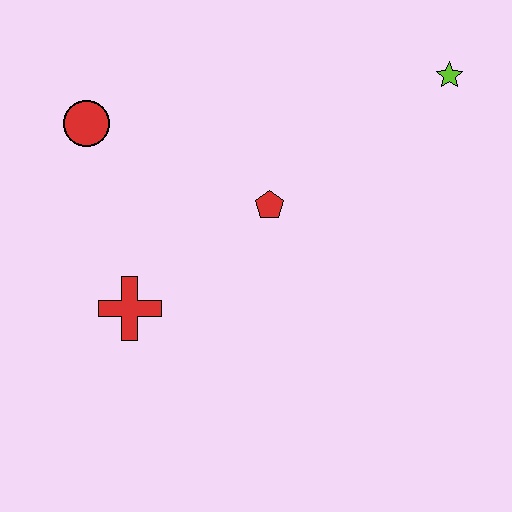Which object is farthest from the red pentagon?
The lime star is farthest from the red pentagon.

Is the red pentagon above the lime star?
No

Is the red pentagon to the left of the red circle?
No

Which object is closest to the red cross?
The red pentagon is closest to the red cross.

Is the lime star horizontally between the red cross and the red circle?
No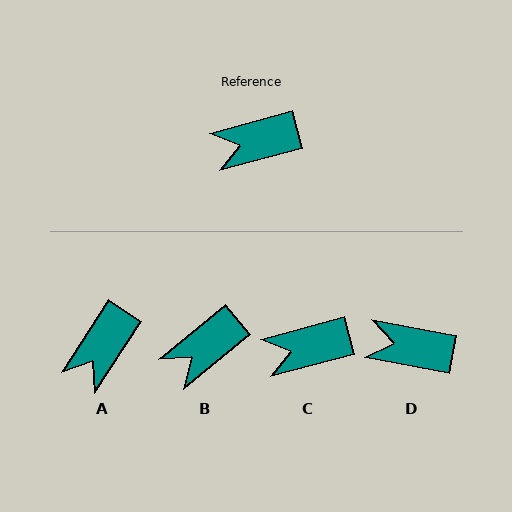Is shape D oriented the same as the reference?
No, it is off by about 26 degrees.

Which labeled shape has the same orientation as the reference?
C.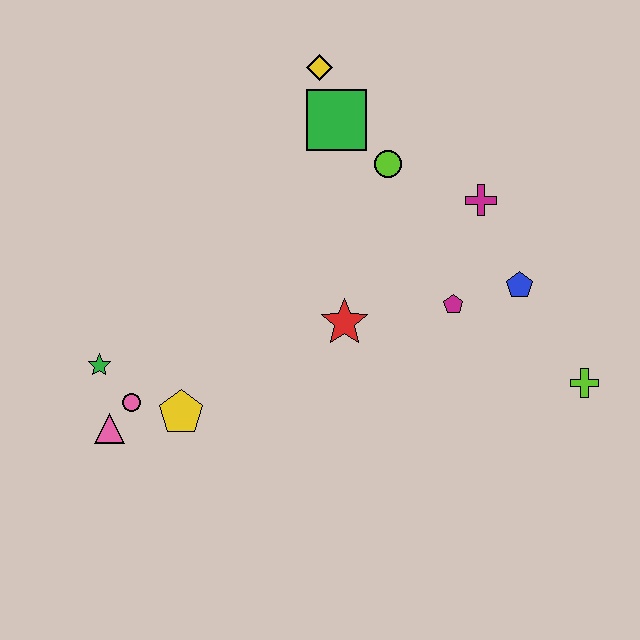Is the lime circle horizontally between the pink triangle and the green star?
No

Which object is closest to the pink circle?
The pink triangle is closest to the pink circle.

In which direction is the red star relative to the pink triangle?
The red star is to the right of the pink triangle.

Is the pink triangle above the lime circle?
No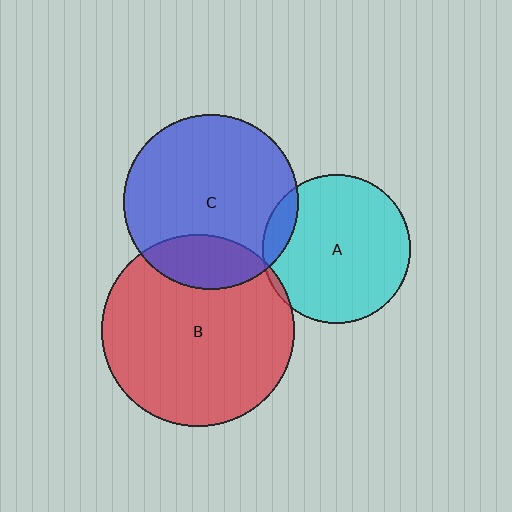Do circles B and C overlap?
Yes.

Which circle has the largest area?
Circle B (red).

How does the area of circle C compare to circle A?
Approximately 1.4 times.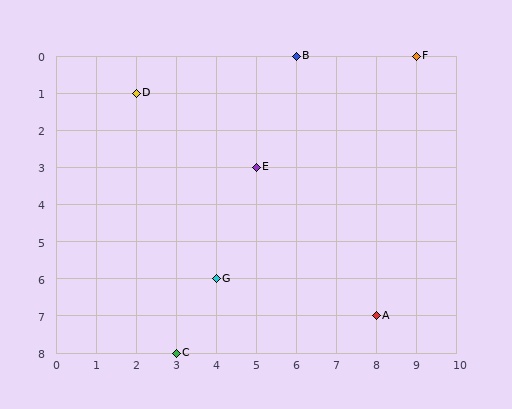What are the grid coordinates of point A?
Point A is at grid coordinates (8, 7).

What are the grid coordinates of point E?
Point E is at grid coordinates (5, 3).